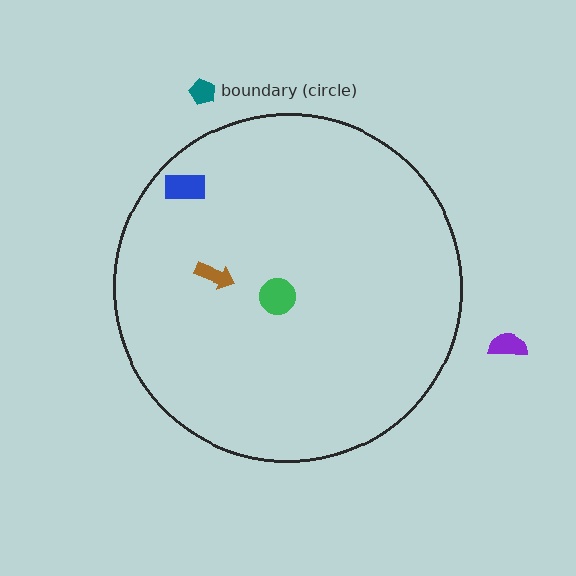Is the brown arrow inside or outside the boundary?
Inside.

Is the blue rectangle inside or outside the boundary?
Inside.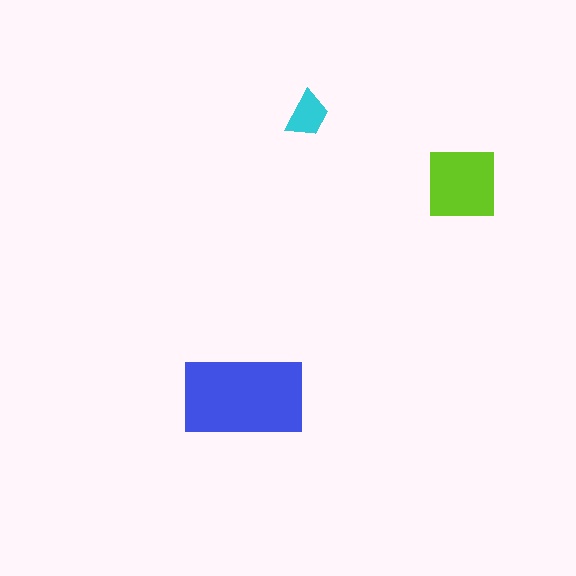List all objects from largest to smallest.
The blue rectangle, the lime square, the cyan trapezoid.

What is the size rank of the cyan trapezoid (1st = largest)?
3rd.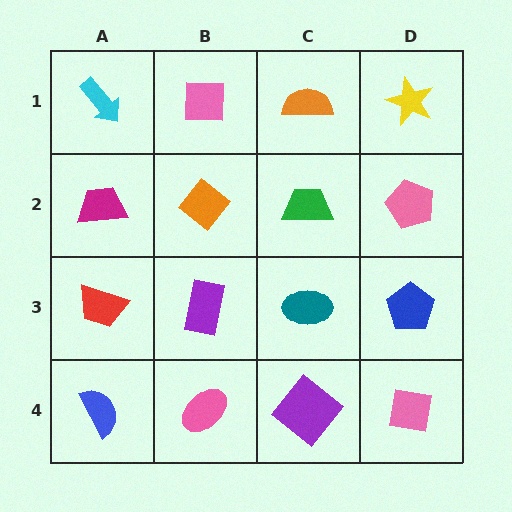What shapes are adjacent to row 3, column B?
An orange diamond (row 2, column B), a pink ellipse (row 4, column B), a red trapezoid (row 3, column A), a teal ellipse (row 3, column C).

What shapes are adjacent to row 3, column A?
A magenta trapezoid (row 2, column A), a blue semicircle (row 4, column A), a purple rectangle (row 3, column B).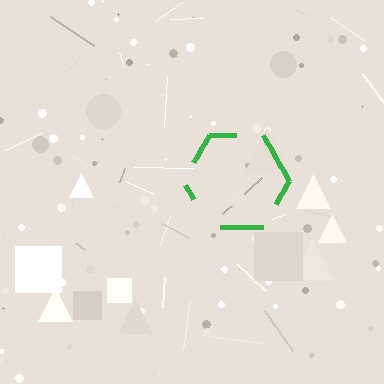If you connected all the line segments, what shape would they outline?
They would outline a hexagon.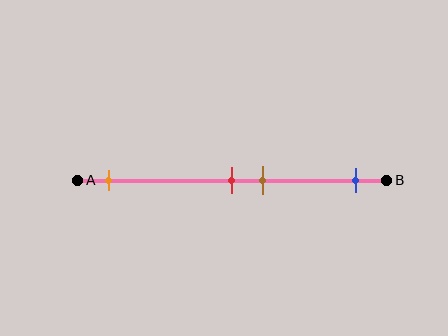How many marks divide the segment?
There are 4 marks dividing the segment.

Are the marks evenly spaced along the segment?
No, the marks are not evenly spaced.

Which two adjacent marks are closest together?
The red and brown marks are the closest adjacent pair.